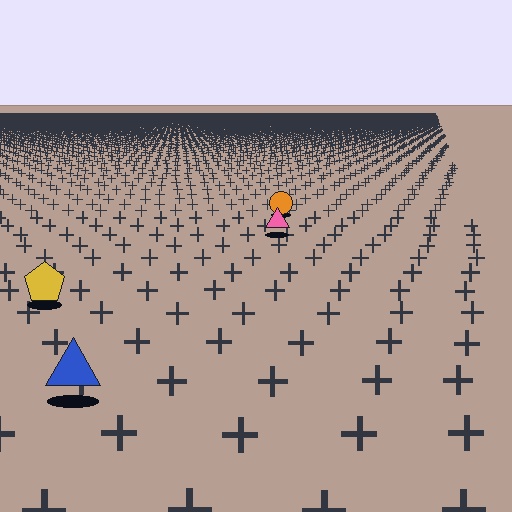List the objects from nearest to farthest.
From nearest to farthest: the blue triangle, the yellow pentagon, the pink triangle, the orange circle.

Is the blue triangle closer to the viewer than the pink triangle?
Yes. The blue triangle is closer — you can tell from the texture gradient: the ground texture is coarser near it.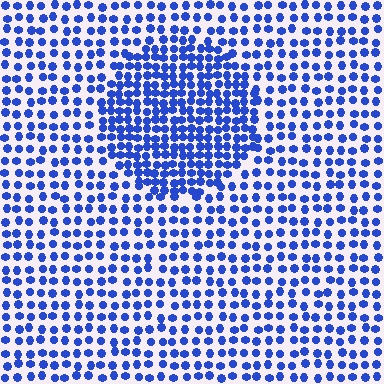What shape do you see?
I see a circle.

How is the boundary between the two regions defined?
The boundary is defined by a change in element density (approximately 1.8x ratio). All elements are the same color, size, and shape.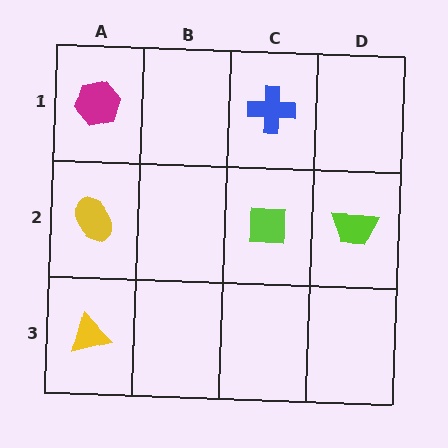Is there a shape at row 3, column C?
No, that cell is empty.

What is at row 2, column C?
A lime square.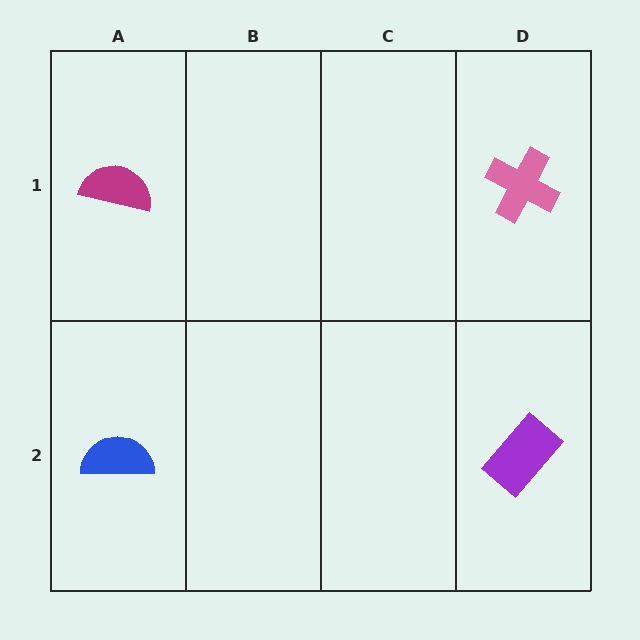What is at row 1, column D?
A pink cross.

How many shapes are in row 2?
2 shapes.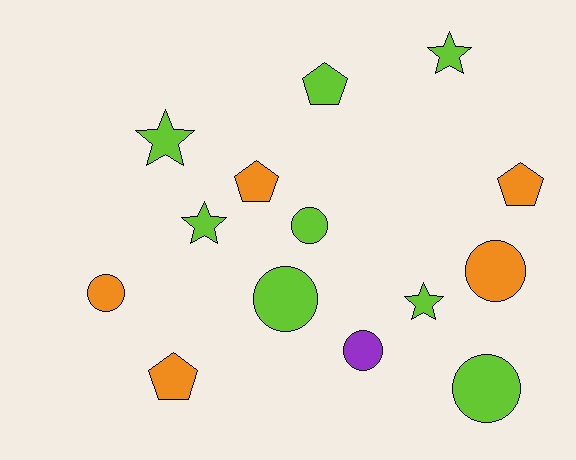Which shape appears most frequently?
Circle, with 6 objects.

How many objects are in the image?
There are 14 objects.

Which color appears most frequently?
Lime, with 8 objects.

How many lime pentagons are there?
There is 1 lime pentagon.